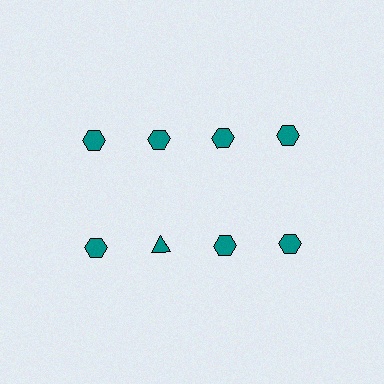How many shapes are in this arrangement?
There are 8 shapes arranged in a grid pattern.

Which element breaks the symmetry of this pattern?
The teal triangle in the second row, second from left column breaks the symmetry. All other shapes are teal hexagons.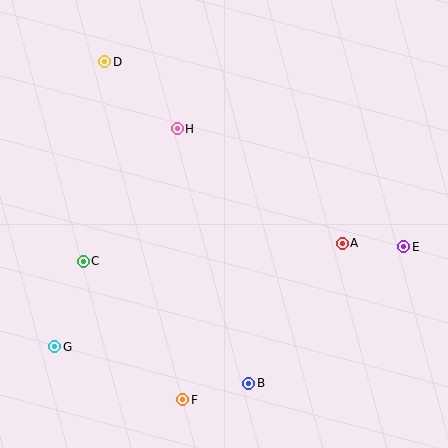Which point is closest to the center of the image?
Point H at (177, 129) is closest to the center.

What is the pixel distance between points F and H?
The distance between F and H is 271 pixels.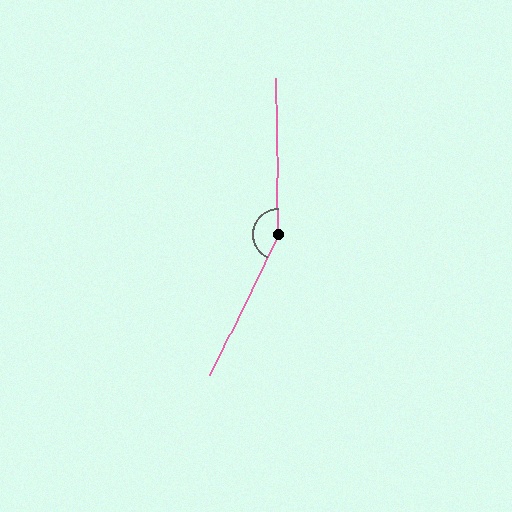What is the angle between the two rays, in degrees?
Approximately 153 degrees.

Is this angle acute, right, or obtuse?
It is obtuse.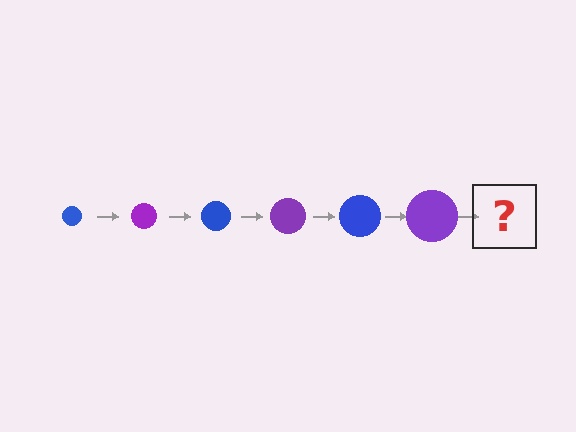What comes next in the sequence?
The next element should be a blue circle, larger than the previous one.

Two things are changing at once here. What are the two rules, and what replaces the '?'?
The two rules are that the circle grows larger each step and the color cycles through blue and purple. The '?' should be a blue circle, larger than the previous one.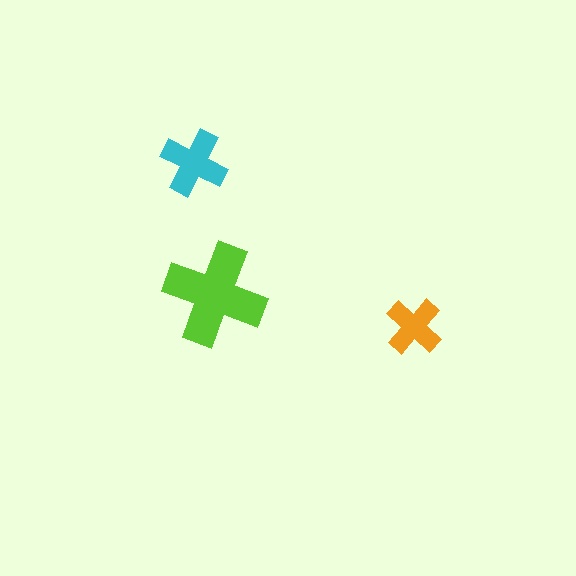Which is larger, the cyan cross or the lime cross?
The lime one.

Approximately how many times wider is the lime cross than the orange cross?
About 2 times wider.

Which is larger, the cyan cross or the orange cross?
The cyan one.